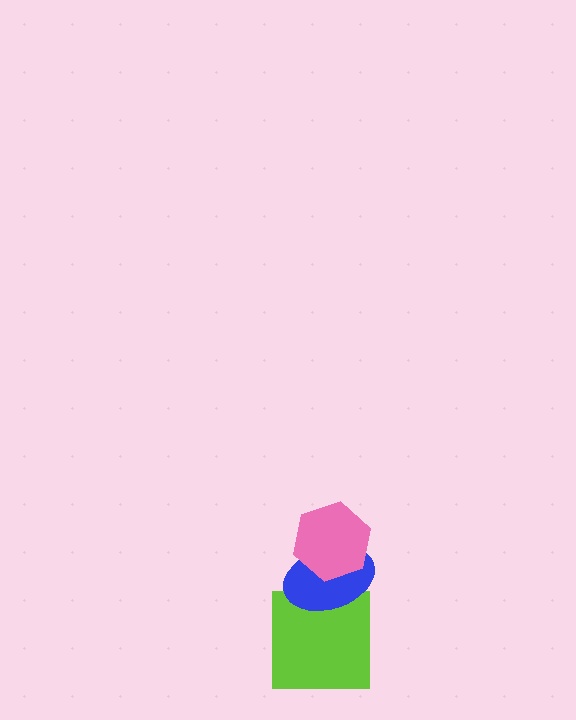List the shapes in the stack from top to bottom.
From top to bottom: the pink hexagon, the blue ellipse, the lime square.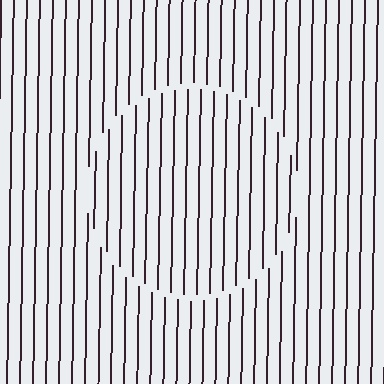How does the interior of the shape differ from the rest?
The interior of the shape contains the same grating, shifted by half a period — the contour is defined by the phase discontinuity where line-ends from the inner and outer gratings abut.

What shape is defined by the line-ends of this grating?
An illusory circle. The interior of the shape contains the same grating, shifted by half a period — the contour is defined by the phase discontinuity where line-ends from the inner and outer gratings abut.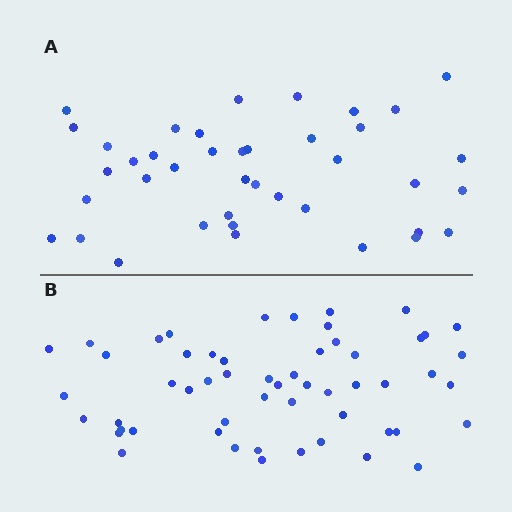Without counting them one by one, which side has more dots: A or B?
Region B (the bottom region) has more dots.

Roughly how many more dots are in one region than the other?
Region B has approximately 15 more dots than region A.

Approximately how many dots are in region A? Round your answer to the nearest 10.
About 40 dots.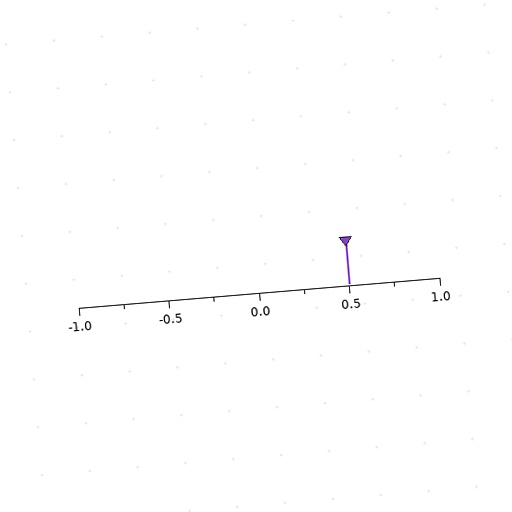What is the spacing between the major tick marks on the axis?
The major ticks are spaced 0.5 apart.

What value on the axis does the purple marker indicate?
The marker indicates approximately 0.5.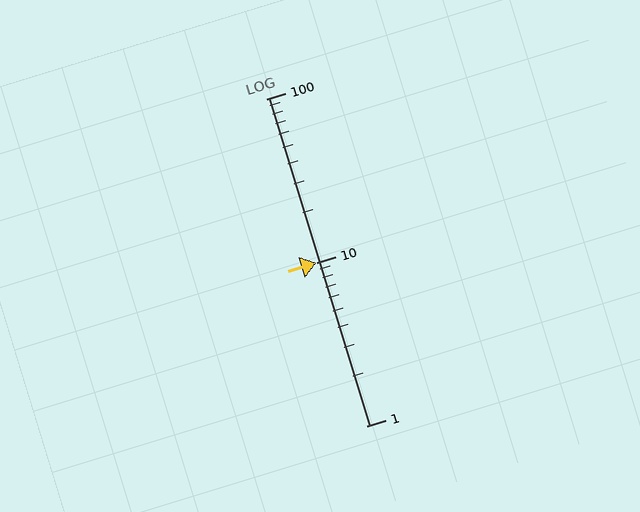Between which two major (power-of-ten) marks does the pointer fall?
The pointer is between 10 and 100.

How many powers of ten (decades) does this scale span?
The scale spans 2 decades, from 1 to 100.